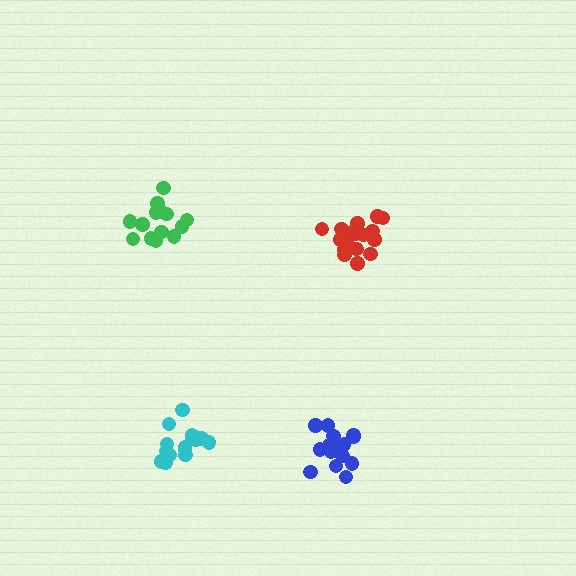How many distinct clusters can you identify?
There are 4 distinct clusters.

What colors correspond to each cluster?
The clusters are colored: green, blue, cyan, red.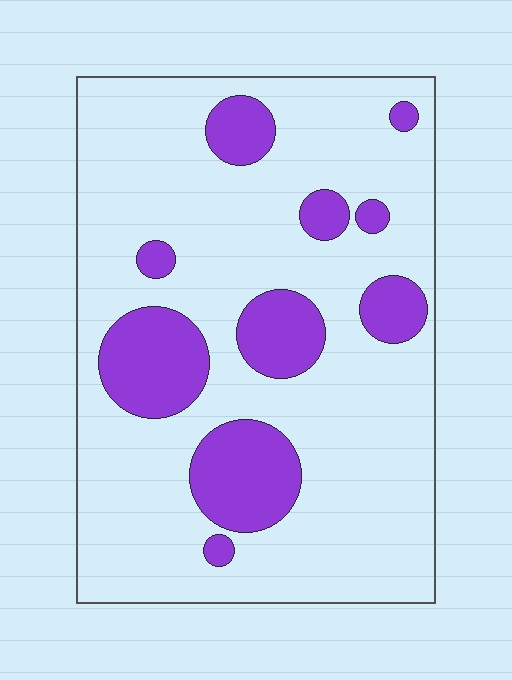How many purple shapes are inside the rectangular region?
10.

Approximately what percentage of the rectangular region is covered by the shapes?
Approximately 20%.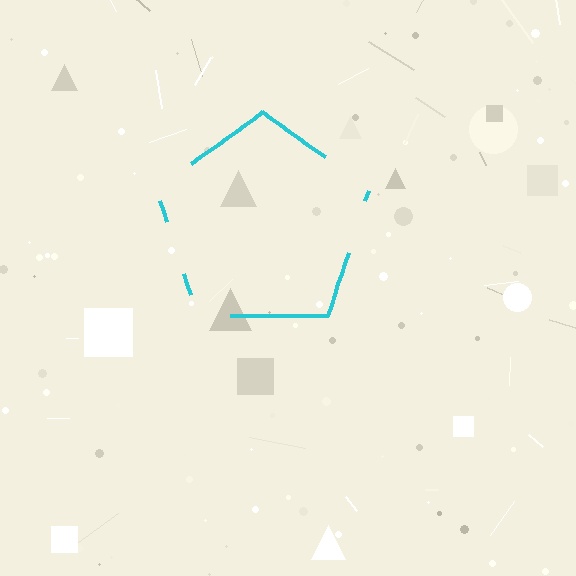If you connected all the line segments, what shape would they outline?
They would outline a pentagon.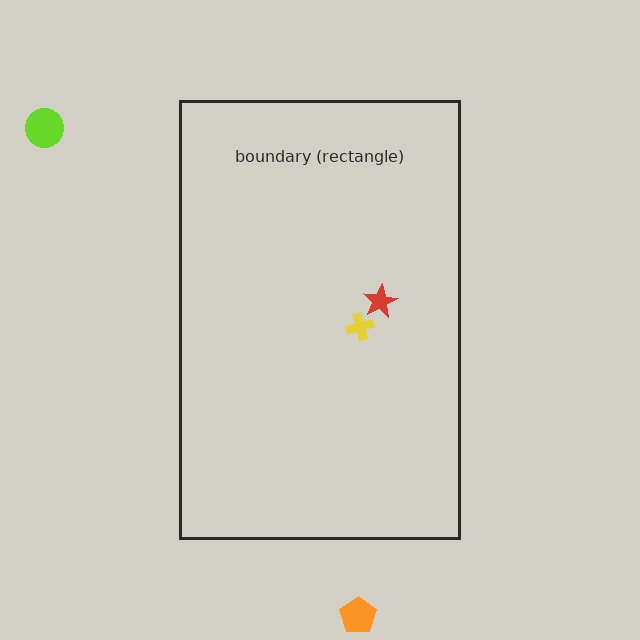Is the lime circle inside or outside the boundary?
Outside.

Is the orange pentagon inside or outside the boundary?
Outside.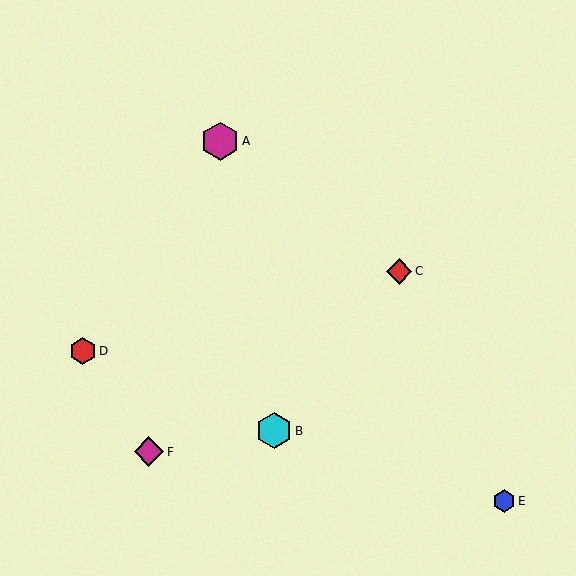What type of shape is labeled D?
Shape D is a red hexagon.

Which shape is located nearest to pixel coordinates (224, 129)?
The magenta hexagon (labeled A) at (220, 141) is nearest to that location.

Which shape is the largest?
The magenta hexagon (labeled A) is the largest.